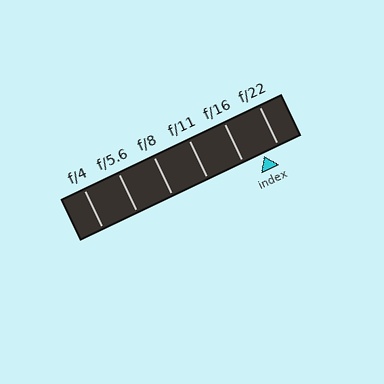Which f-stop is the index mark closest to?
The index mark is closest to f/22.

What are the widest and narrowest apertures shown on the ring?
The widest aperture shown is f/4 and the narrowest is f/22.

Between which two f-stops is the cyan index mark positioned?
The index mark is between f/16 and f/22.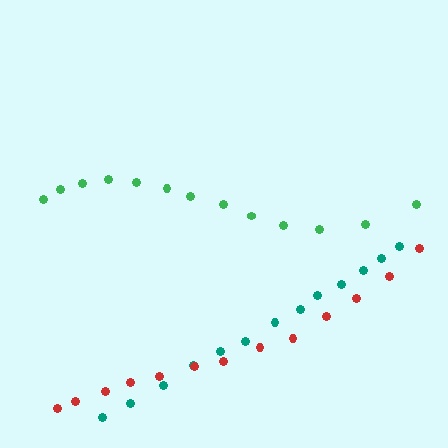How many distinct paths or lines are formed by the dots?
There are 3 distinct paths.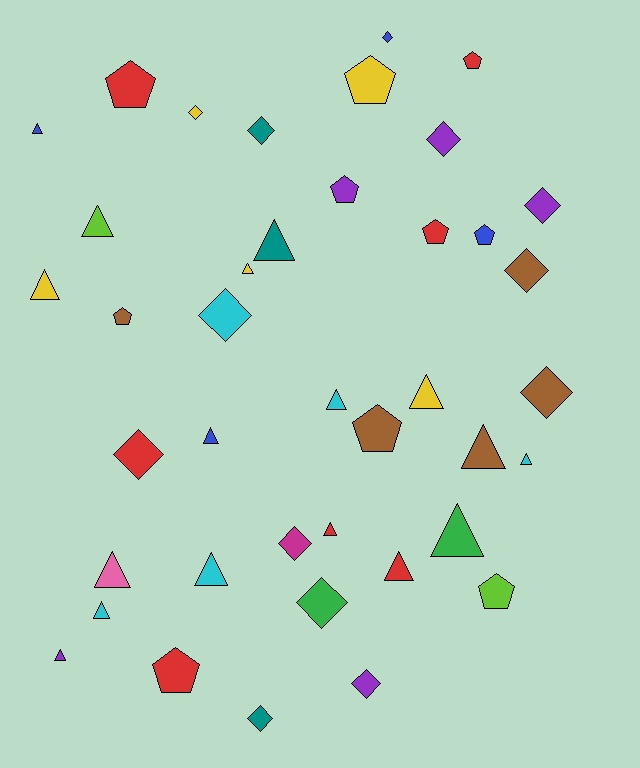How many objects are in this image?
There are 40 objects.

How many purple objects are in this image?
There are 5 purple objects.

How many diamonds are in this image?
There are 13 diamonds.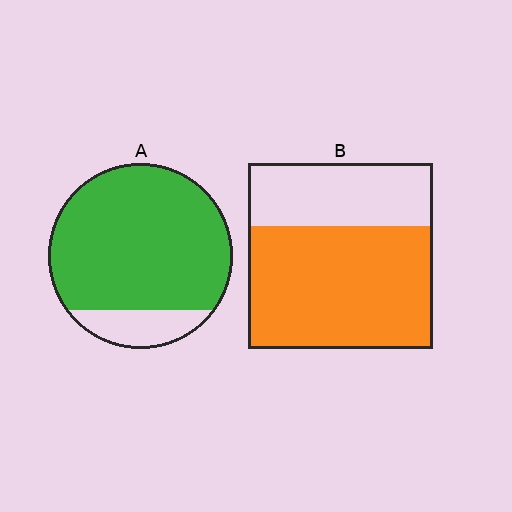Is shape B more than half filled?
Yes.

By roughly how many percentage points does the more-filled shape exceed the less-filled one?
By roughly 20 percentage points (A over B).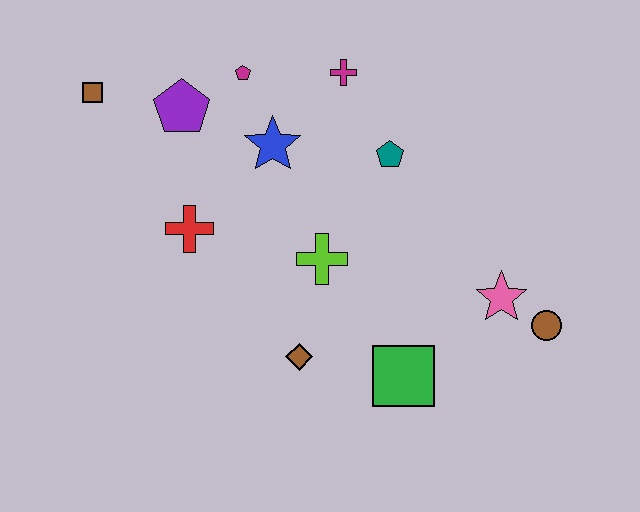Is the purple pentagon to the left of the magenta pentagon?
Yes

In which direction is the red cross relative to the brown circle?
The red cross is to the left of the brown circle.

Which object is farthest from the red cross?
The brown circle is farthest from the red cross.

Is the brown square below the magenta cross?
Yes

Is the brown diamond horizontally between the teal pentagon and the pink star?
No